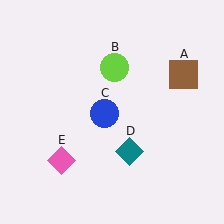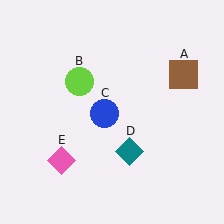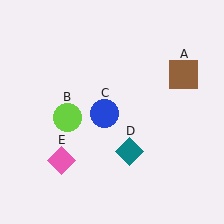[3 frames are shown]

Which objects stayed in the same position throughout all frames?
Brown square (object A) and blue circle (object C) and teal diamond (object D) and pink diamond (object E) remained stationary.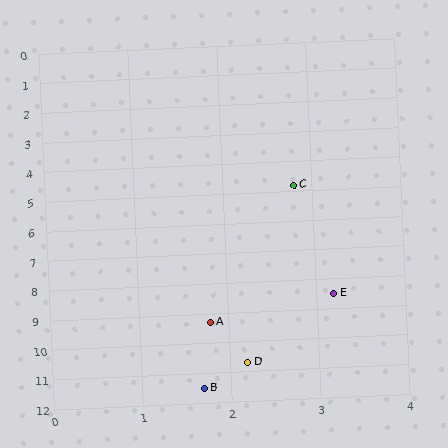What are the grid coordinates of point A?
Point A is at approximately (1.8, 9.3).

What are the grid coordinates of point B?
Point B is at approximately (1.7, 11.5).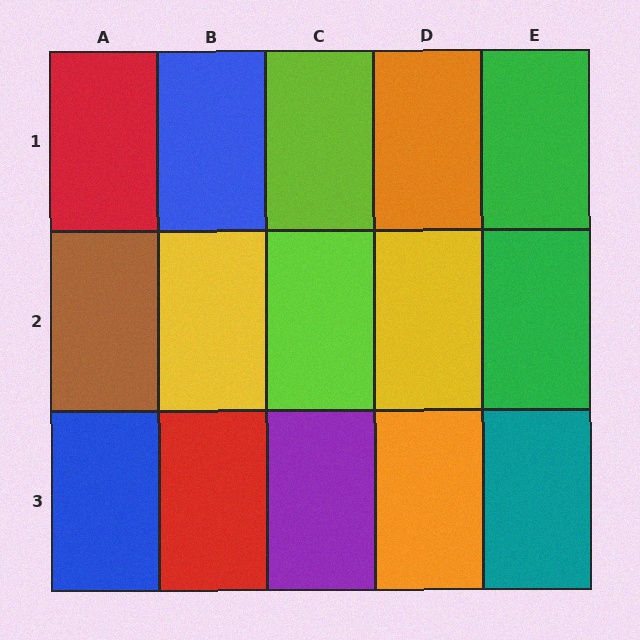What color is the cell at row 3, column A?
Blue.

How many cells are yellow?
2 cells are yellow.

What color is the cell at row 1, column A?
Red.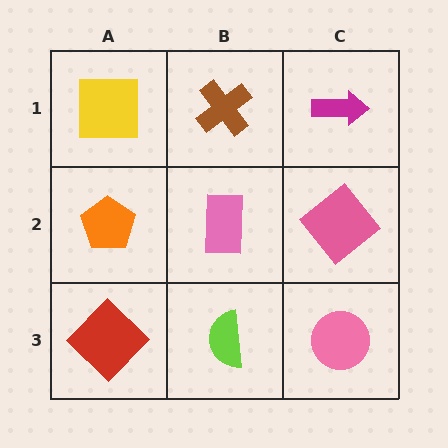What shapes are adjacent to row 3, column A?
An orange pentagon (row 2, column A), a lime semicircle (row 3, column B).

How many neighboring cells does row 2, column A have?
3.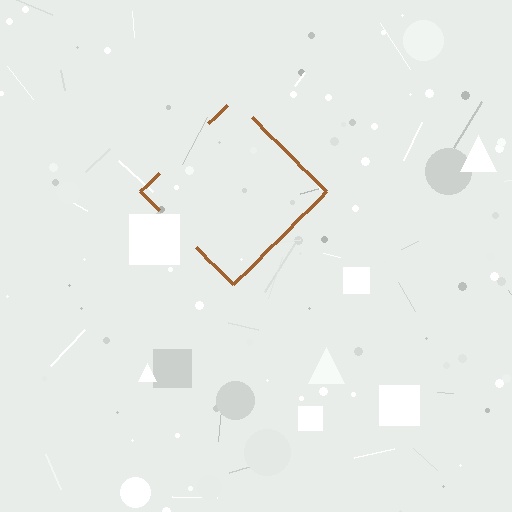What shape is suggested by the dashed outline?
The dashed outline suggests a diamond.